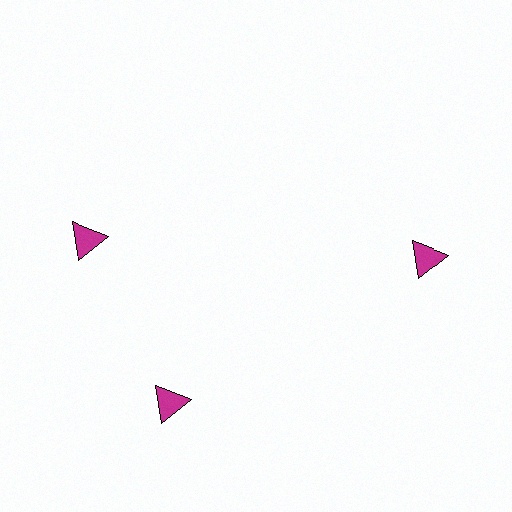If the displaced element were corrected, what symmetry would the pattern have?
It would have 3-fold rotational symmetry — the pattern would map onto itself every 120 degrees.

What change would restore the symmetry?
The symmetry would be restored by rotating it back into even spacing with its neighbors so that all 3 triangles sit at equal angles and equal distance from the center.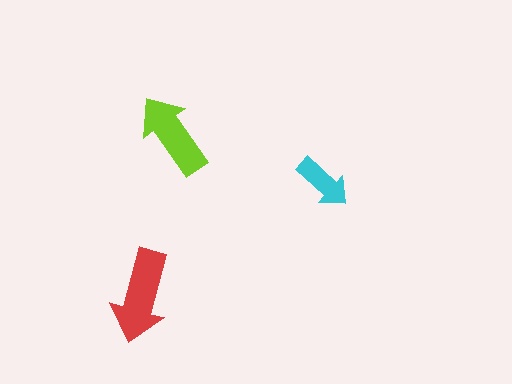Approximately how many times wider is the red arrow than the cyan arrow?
About 1.5 times wider.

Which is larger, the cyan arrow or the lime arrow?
The lime one.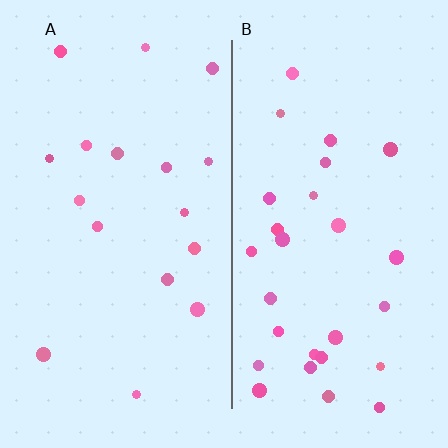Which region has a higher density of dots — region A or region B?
B (the right).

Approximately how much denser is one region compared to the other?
Approximately 1.6× — region B over region A.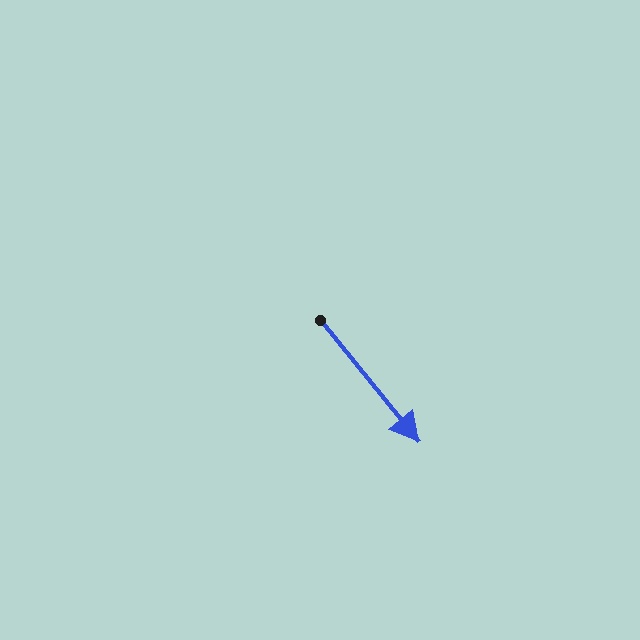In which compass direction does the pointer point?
Southeast.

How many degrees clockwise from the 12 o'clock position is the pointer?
Approximately 141 degrees.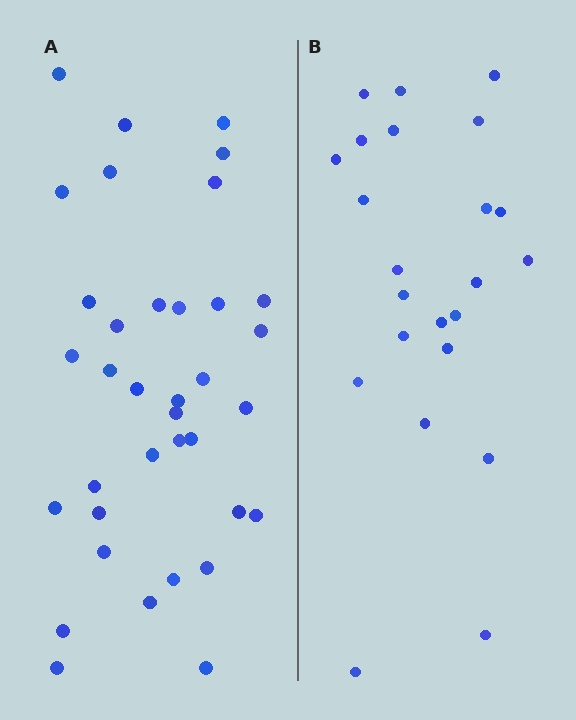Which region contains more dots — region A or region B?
Region A (the left region) has more dots.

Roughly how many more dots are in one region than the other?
Region A has approximately 15 more dots than region B.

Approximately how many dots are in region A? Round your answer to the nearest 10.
About 40 dots. (The exact count is 36, which rounds to 40.)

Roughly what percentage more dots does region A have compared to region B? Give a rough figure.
About 55% more.